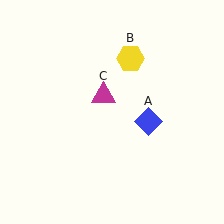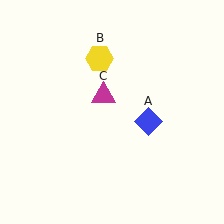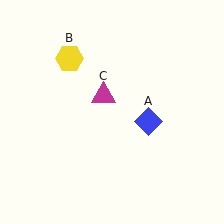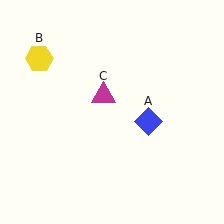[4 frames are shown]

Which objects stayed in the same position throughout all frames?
Blue diamond (object A) and magenta triangle (object C) remained stationary.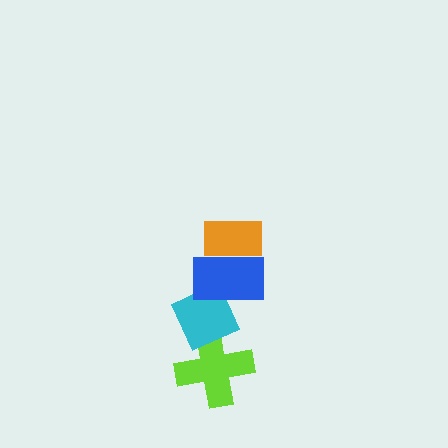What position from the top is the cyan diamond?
The cyan diamond is 3rd from the top.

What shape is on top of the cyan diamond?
The blue rectangle is on top of the cyan diamond.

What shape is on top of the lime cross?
The cyan diamond is on top of the lime cross.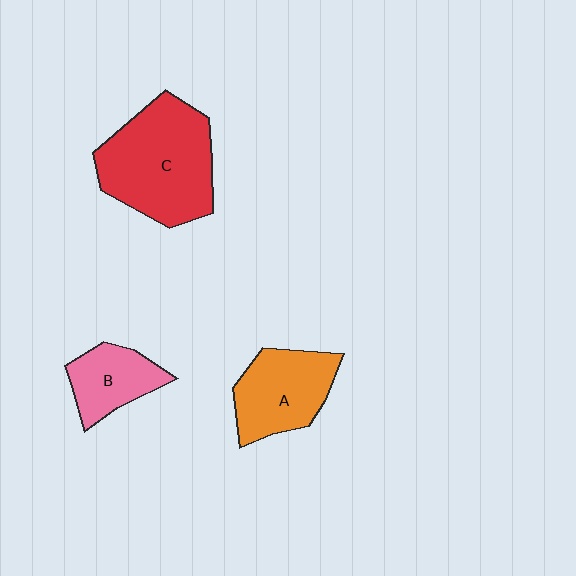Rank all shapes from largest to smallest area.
From largest to smallest: C (red), A (orange), B (pink).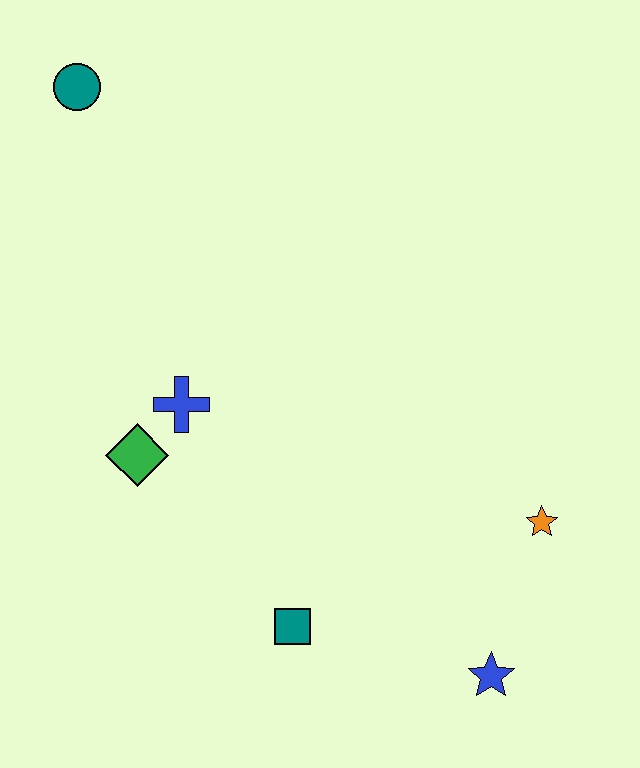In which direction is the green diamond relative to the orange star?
The green diamond is to the left of the orange star.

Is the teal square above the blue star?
Yes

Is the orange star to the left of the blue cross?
No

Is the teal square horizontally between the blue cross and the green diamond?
No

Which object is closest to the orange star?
The blue star is closest to the orange star.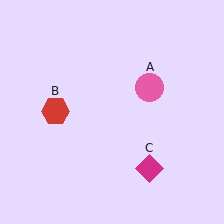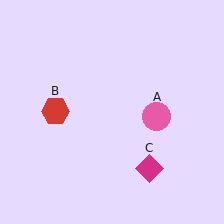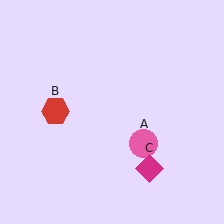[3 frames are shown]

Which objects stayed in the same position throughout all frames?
Red hexagon (object B) and magenta diamond (object C) remained stationary.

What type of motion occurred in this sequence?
The pink circle (object A) rotated clockwise around the center of the scene.